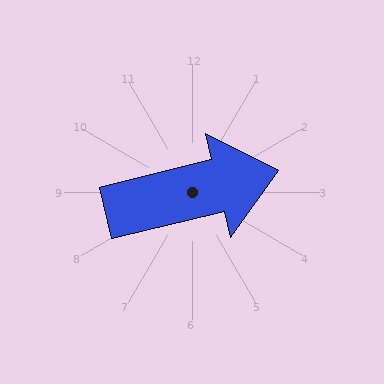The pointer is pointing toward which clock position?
Roughly 3 o'clock.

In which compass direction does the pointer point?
East.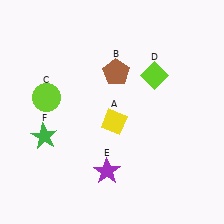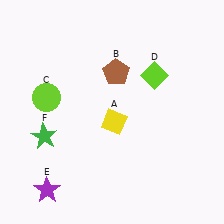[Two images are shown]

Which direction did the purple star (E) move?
The purple star (E) moved left.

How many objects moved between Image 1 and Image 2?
1 object moved between the two images.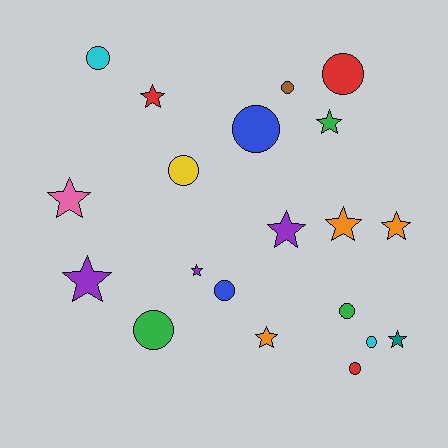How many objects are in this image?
There are 20 objects.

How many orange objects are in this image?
There are 3 orange objects.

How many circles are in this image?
There are 10 circles.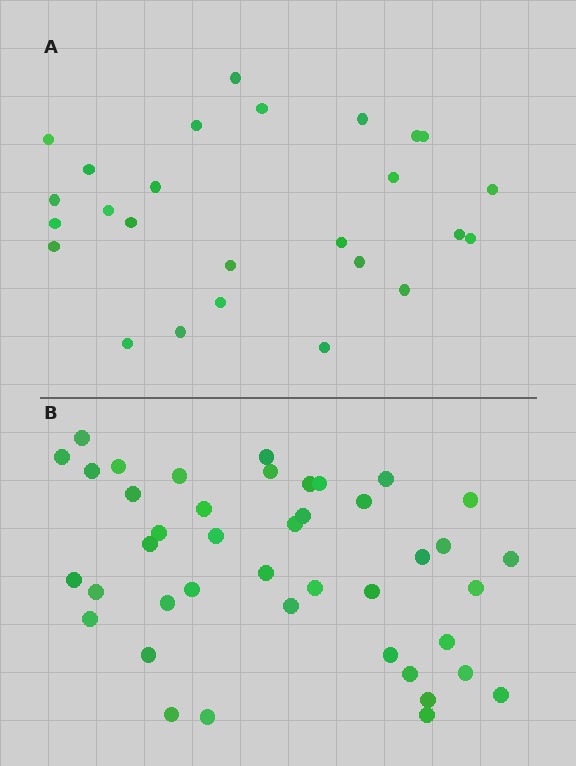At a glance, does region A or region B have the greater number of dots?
Region B (the bottom region) has more dots.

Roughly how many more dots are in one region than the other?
Region B has approximately 15 more dots than region A.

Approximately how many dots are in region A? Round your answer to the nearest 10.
About 30 dots. (The exact count is 26, which rounds to 30.)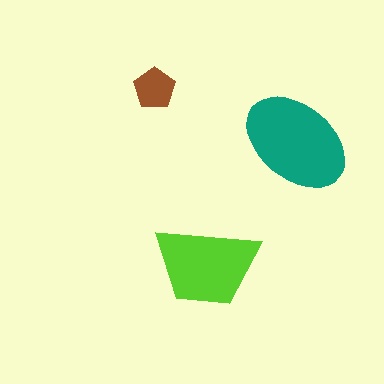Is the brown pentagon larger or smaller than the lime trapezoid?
Smaller.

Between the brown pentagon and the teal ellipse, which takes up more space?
The teal ellipse.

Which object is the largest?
The teal ellipse.